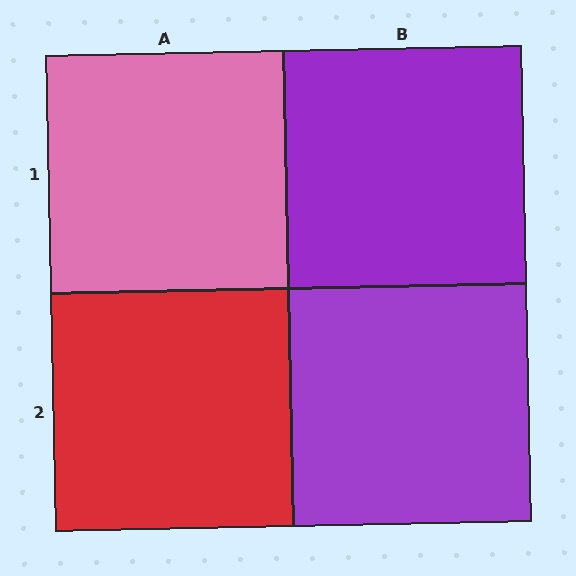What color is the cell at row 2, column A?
Red.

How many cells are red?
1 cell is red.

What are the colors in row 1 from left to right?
Pink, purple.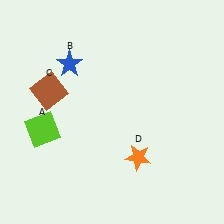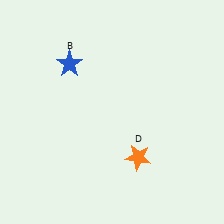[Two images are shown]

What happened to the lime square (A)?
The lime square (A) was removed in Image 2. It was in the bottom-left area of Image 1.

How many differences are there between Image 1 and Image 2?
There are 2 differences between the two images.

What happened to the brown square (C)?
The brown square (C) was removed in Image 2. It was in the top-left area of Image 1.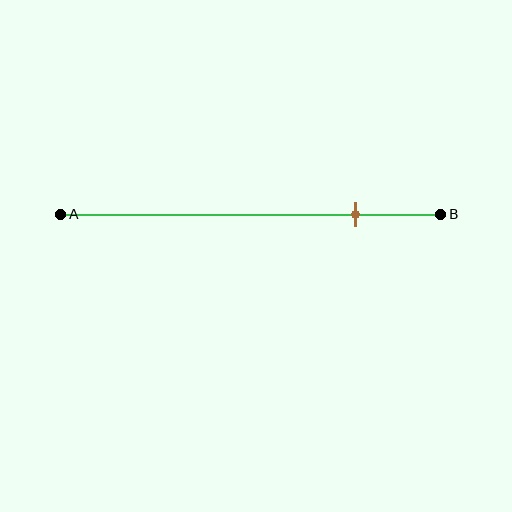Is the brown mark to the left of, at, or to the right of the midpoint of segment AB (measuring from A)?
The brown mark is to the right of the midpoint of segment AB.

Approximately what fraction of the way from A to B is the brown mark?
The brown mark is approximately 80% of the way from A to B.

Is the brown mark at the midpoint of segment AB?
No, the mark is at about 80% from A, not at the 50% midpoint.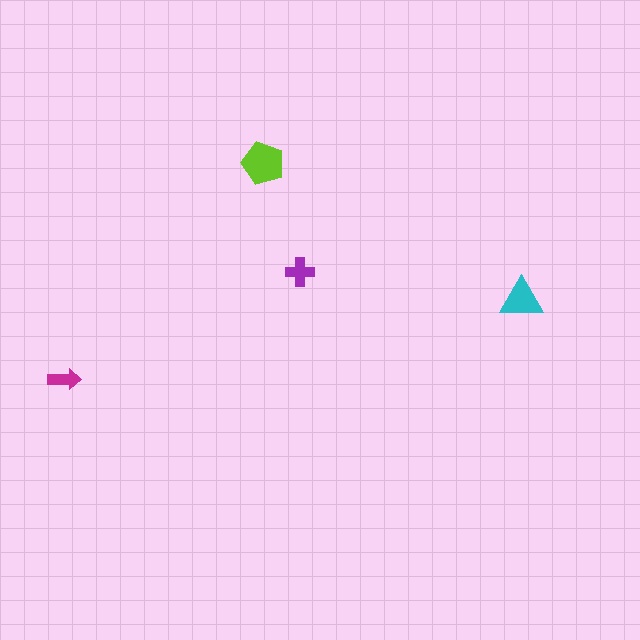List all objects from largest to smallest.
The lime pentagon, the cyan triangle, the purple cross, the magenta arrow.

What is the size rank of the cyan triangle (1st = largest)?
2nd.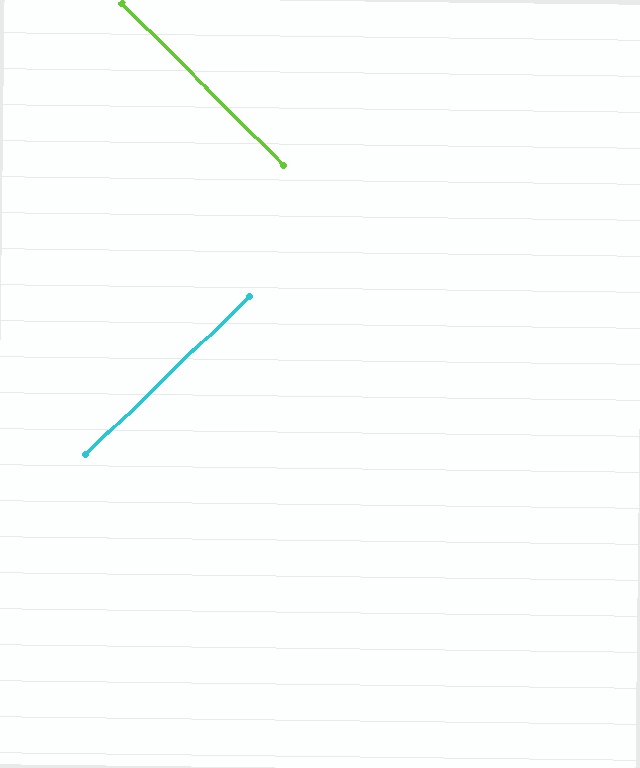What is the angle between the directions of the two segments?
Approximately 89 degrees.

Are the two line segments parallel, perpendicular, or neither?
Perpendicular — they meet at approximately 89°.